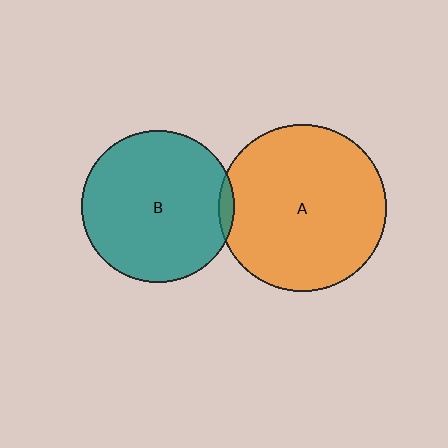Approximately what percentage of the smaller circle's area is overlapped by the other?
Approximately 5%.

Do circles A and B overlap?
Yes.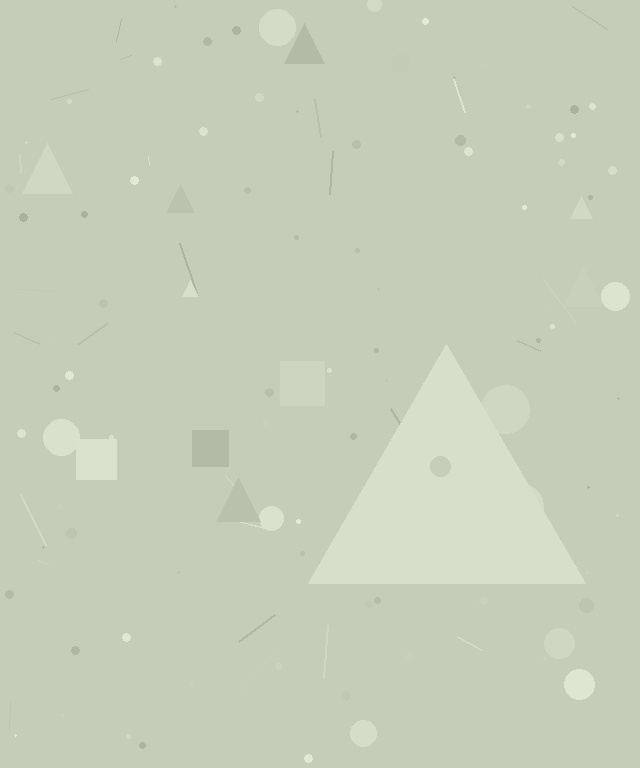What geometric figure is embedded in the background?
A triangle is embedded in the background.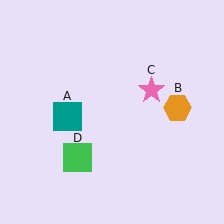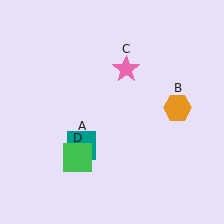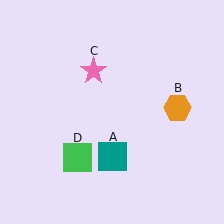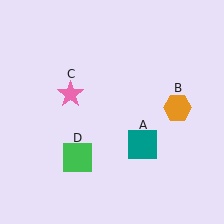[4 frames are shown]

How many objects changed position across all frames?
2 objects changed position: teal square (object A), pink star (object C).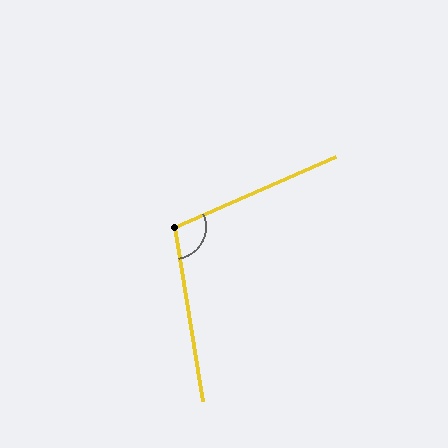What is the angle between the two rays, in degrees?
Approximately 104 degrees.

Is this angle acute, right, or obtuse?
It is obtuse.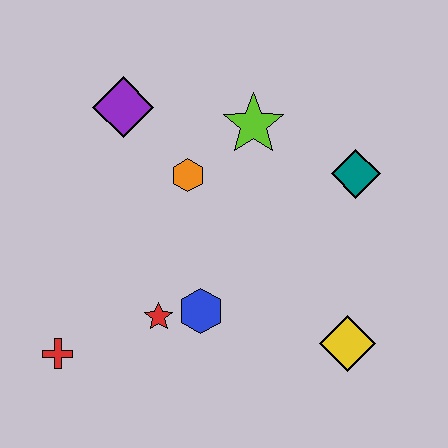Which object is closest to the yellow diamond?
The blue hexagon is closest to the yellow diamond.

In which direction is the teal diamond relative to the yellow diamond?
The teal diamond is above the yellow diamond.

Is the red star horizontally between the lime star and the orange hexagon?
No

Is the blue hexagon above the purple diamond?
No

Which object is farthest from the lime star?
The red cross is farthest from the lime star.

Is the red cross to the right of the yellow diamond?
No